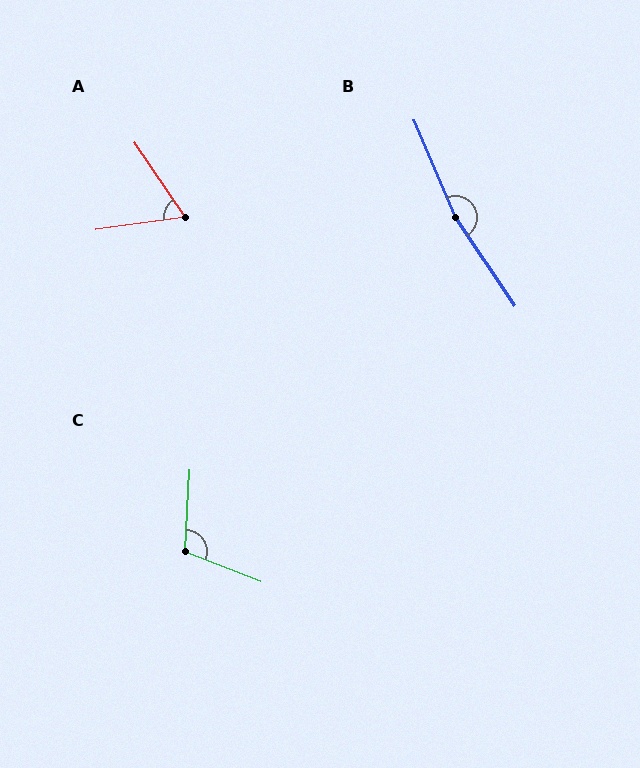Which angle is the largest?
B, at approximately 169 degrees.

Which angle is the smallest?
A, at approximately 63 degrees.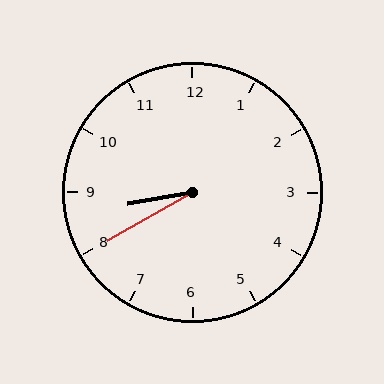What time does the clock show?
8:40.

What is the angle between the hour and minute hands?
Approximately 20 degrees.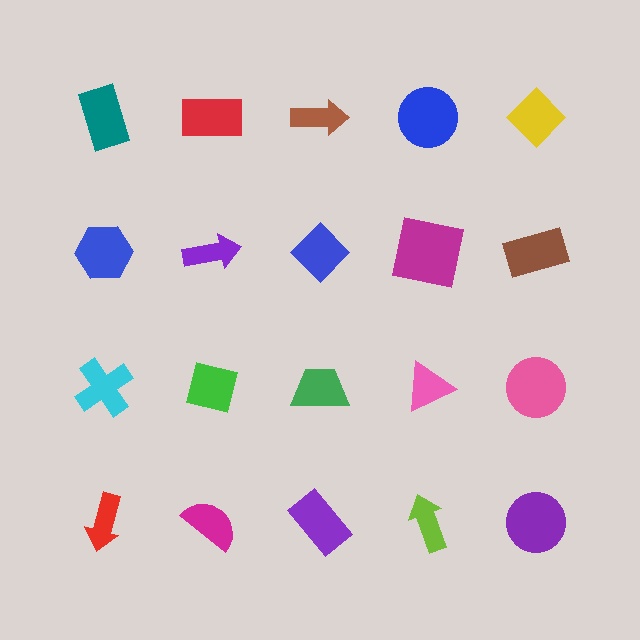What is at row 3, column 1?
A cyan cross.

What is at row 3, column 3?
A green trapezoid.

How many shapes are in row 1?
5 shapes.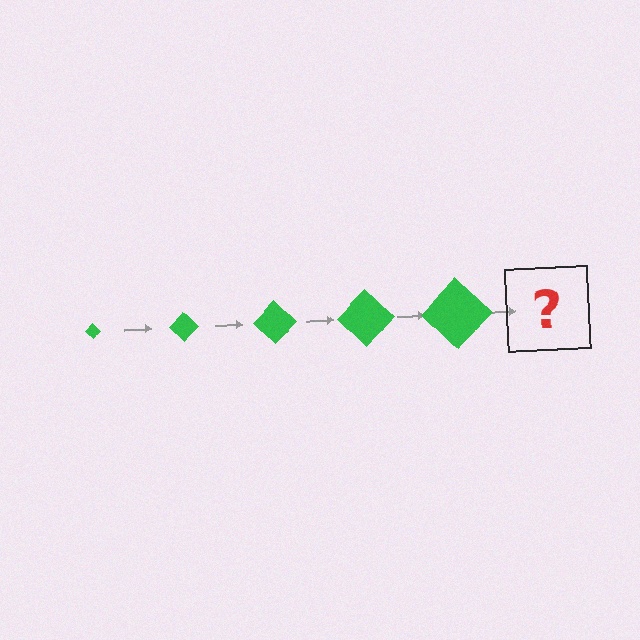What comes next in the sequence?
The next element should be a green diamond, larger than the previous one.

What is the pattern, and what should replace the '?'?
The pattern is that the diamond gets progressively larger each step. The '?' should be a green diamond, larger than the previous one.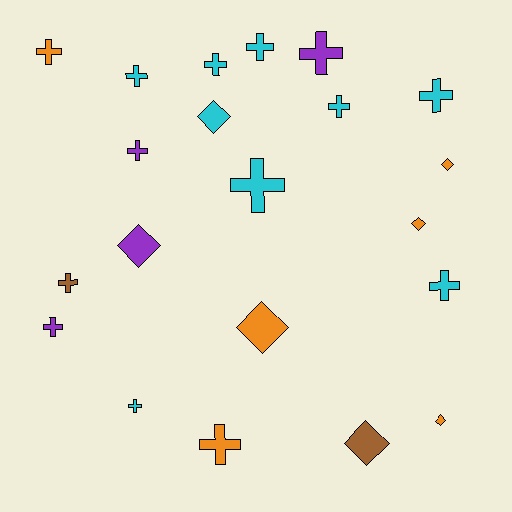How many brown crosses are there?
There is 1 brown cross.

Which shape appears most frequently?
Cross, with 14 objects.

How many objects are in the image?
There are 21 objects.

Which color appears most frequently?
Cyan, with 9 objects.